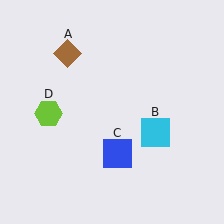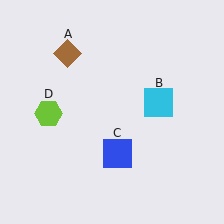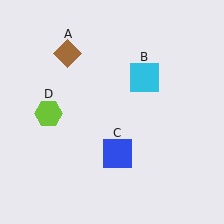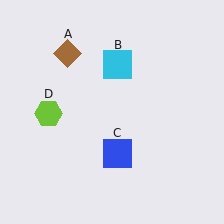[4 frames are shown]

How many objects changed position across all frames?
1 object changed position: cyan square (object B).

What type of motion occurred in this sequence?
The cyan square (object B) rotated counterclockwise around the center of the scene.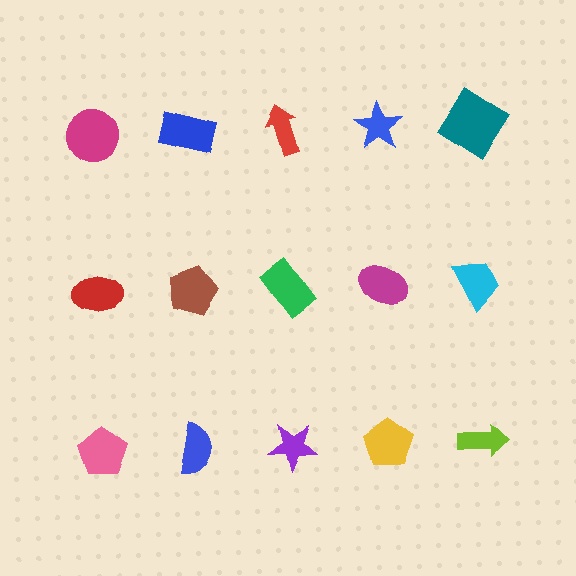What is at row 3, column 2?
A blue semicircle.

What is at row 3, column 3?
A purple star.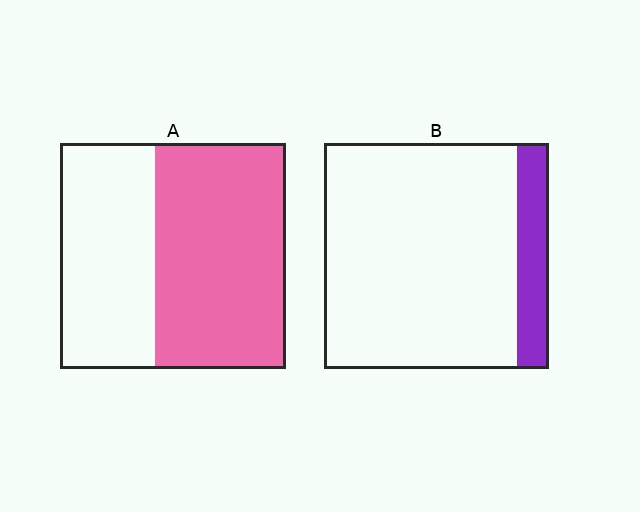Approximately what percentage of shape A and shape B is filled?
A is approximately 60% and B is approximately 15%.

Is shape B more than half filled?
No.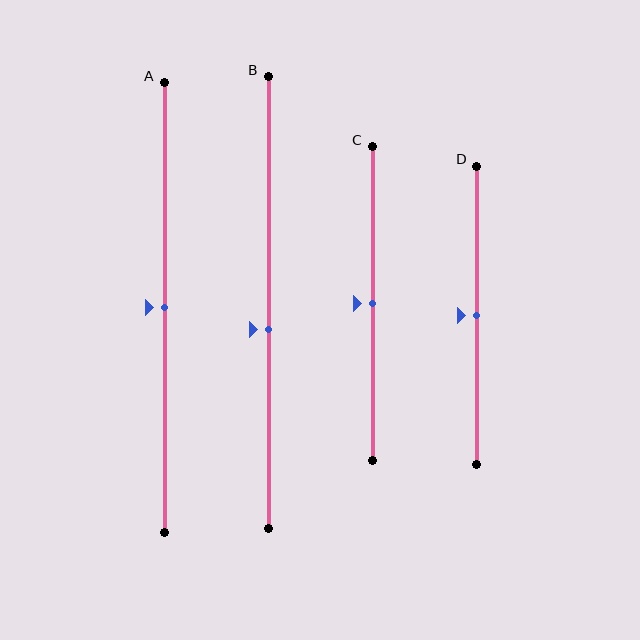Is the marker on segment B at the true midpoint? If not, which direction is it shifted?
No, the marker on segment B is shifted downward by about 6% of the segment length.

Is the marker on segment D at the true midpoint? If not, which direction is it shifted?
Yes, the marker on segment D is at the true midpoint.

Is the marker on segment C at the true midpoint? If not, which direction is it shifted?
Yes, the marker on segment C is at the true midpoint.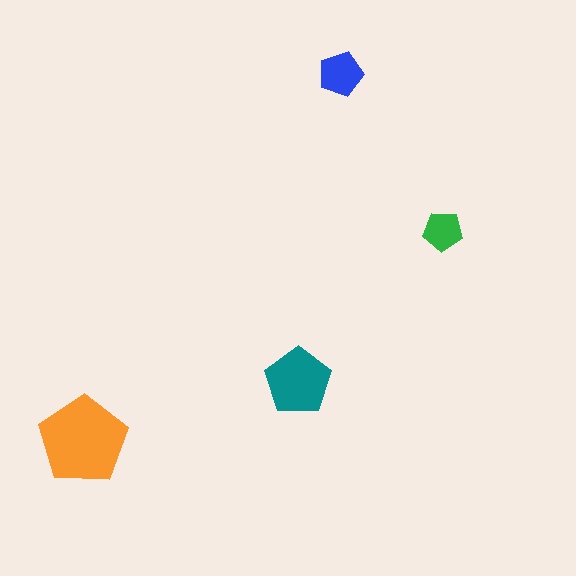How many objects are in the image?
There are 4 objects in the image.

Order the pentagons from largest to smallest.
the orange one, the teal one, the blue one, the green one.